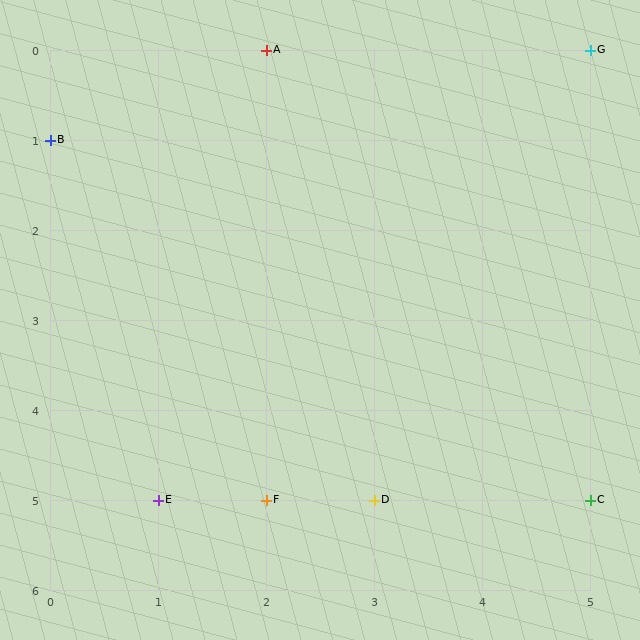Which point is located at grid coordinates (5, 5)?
Point C is at (5, 5).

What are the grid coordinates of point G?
Point G is at grid coordinates (5, 0).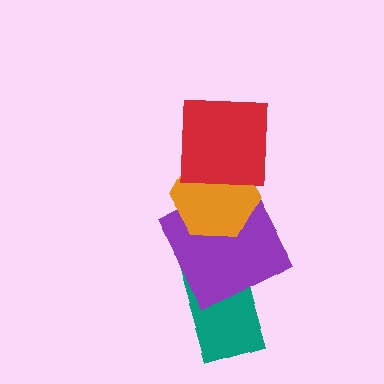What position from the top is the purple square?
The purple square is 3rd from the top.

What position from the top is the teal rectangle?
The teal rectangle is 4th from the top.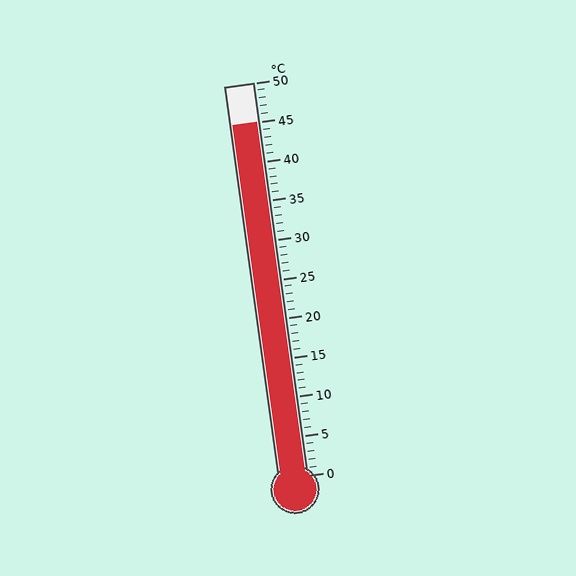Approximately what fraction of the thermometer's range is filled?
The thermometer is filled to approximately 90% of its range.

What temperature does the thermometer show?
The thermometer shows approximately 45°C.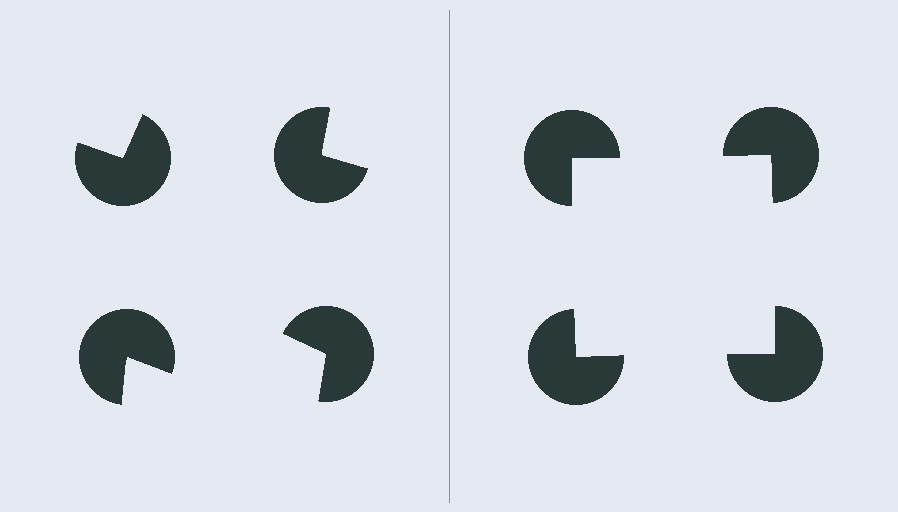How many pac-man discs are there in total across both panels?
8 — 4 on each side.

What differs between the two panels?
The pac-man discs are positioned identically on both sides; only the wedge orientations differ. On the right they align to a square; on the left they are misaligned.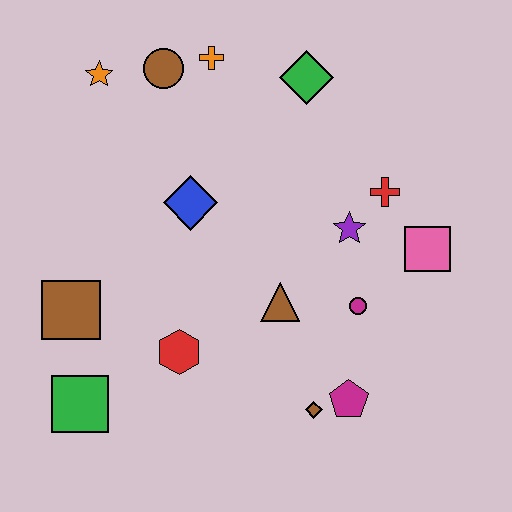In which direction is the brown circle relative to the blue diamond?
The brown circle is above the blue diamond.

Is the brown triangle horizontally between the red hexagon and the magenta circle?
Yes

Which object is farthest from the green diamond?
The green square is farthest from the green diamond.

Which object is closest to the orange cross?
The brown circle is closest to the orange cross.